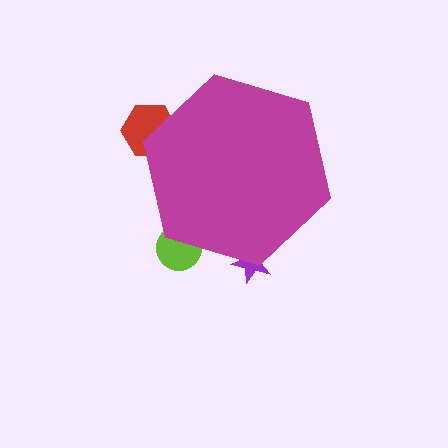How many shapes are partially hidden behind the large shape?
3 shapes are partially hidden.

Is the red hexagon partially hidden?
Yes, the red hexagon is partially hidden behind the magenta hexagon.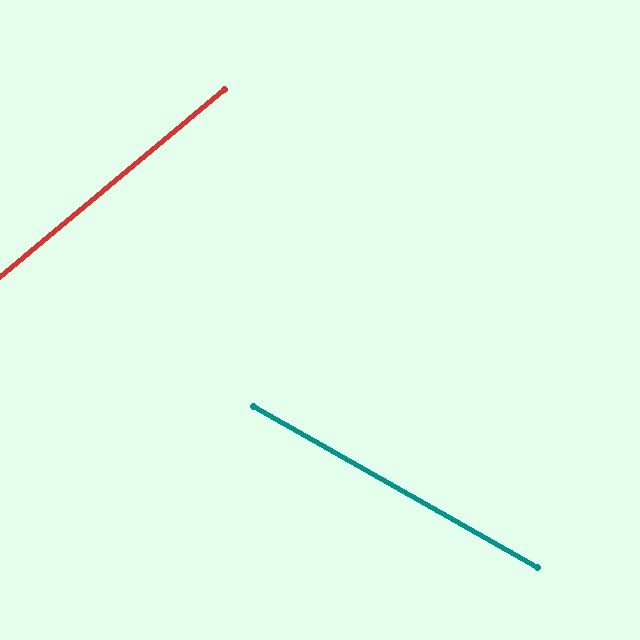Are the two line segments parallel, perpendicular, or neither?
Neither parallel nor perpendicular — they differ by about 69°.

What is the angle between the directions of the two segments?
Approximately 69 degrees.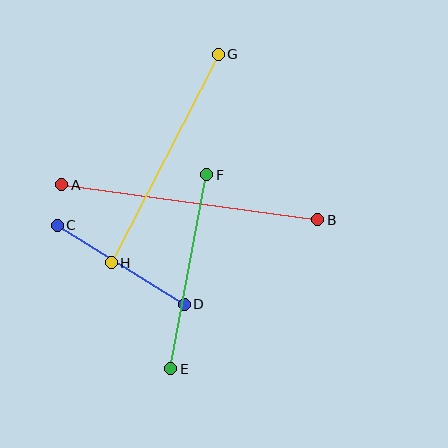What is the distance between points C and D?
The distance is approximately 149 pixels.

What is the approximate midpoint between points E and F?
The midpoint is at approximately (189, 272) pixels.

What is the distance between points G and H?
The distance is approximately 234 pixels.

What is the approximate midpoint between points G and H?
The midpoint is at approximately (165, 159) pixels.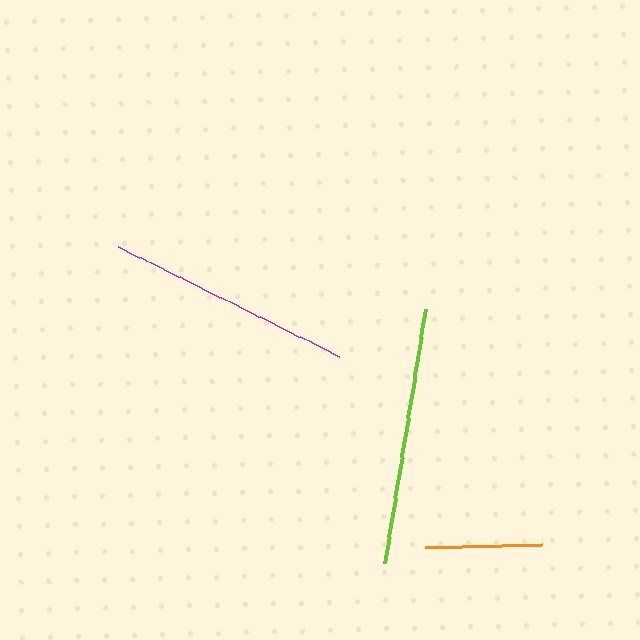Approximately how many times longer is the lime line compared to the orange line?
The lime line is approximately 2.2 times the length of the orange line.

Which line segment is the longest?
The lime line is the longest at approximately 258 pixels.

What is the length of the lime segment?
The lime segment is approximately 258 pixels long.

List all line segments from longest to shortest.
From longest to shortest: lime, magenta, orange.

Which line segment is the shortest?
The orange line is the shortest at approximately 117 pixels.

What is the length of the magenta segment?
The magenta segment is approximately 247 pixels long.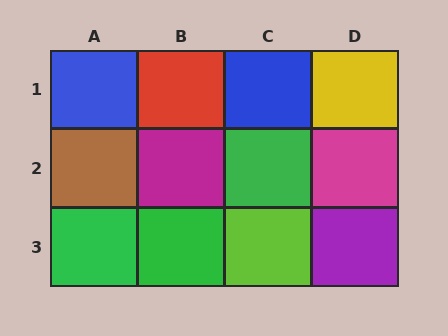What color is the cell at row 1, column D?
Yellow.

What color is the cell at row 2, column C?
Green.